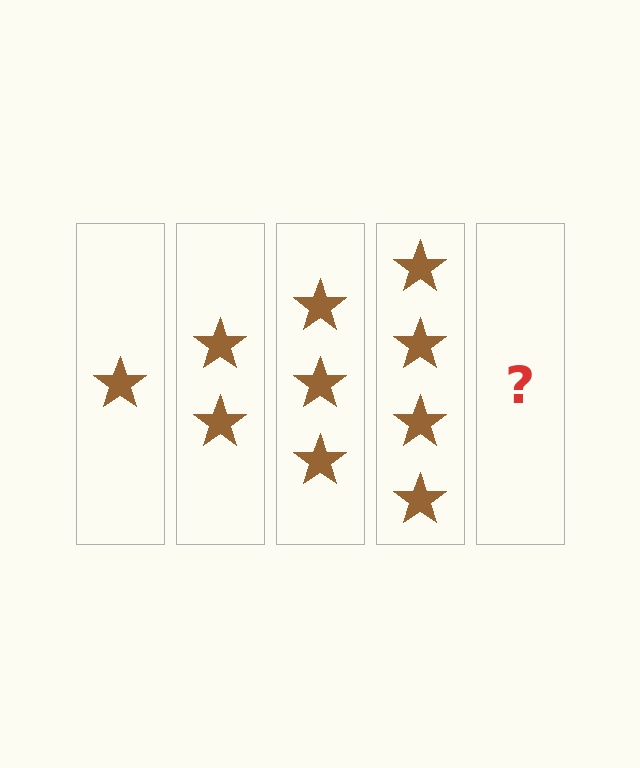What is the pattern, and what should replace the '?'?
The pattern is that each step adds one more star. The '?' should be 5 stars.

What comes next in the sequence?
The next element should be 5 stars.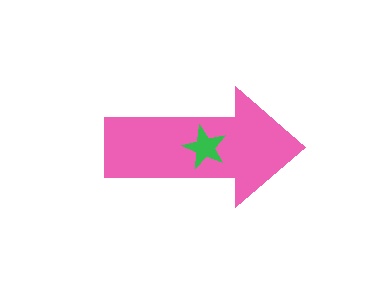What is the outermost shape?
The pink arrow.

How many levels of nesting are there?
2.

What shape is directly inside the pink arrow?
The green star.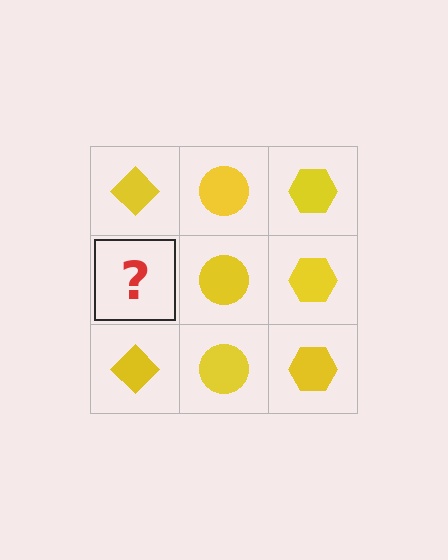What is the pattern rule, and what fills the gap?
The rule is that each column has a consistent shape. The gap should be filled with a yellow diamond.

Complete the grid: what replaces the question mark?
The question mark should be replaced with a yellow diamond.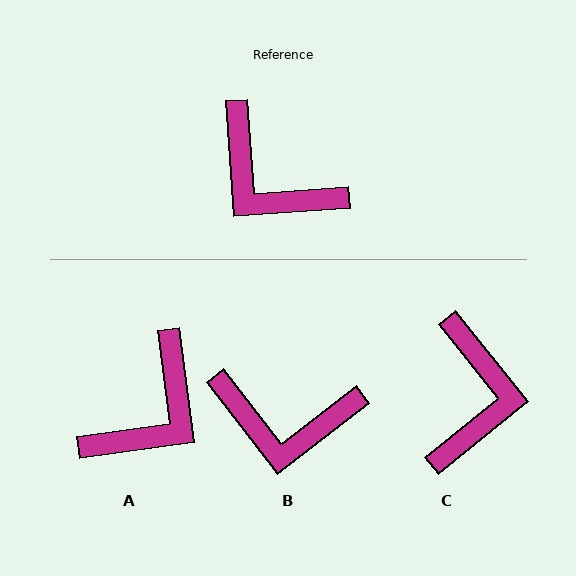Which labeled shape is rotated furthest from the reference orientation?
C, about 125 degrees away.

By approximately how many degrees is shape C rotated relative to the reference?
Approximately 125 degrees counter-clockwise.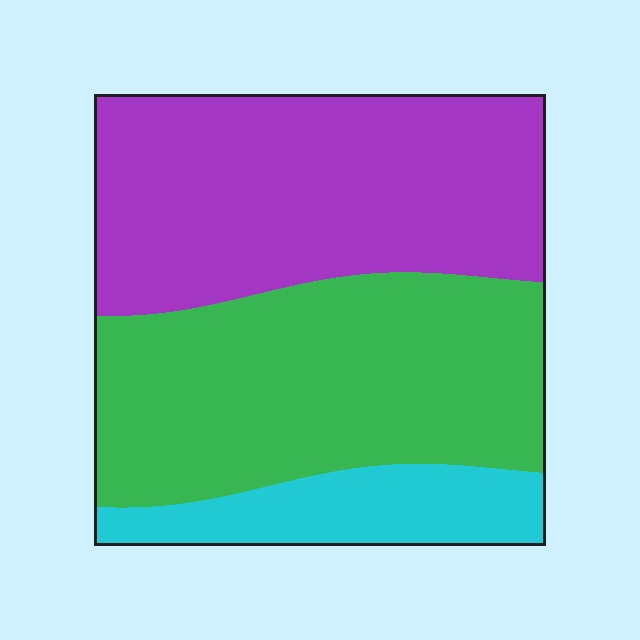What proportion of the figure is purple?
Purple takes up about two fifths (2/5) of the figure.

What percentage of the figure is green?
Green covers 43% of the figure.